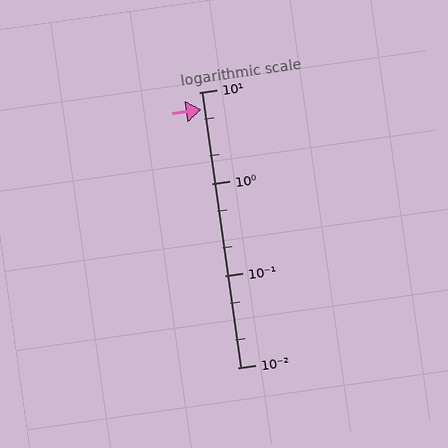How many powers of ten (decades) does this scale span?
The scale spans 3 decades, from 0.01 to 10.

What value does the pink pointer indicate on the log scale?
The pointer indicates approximately 6.4.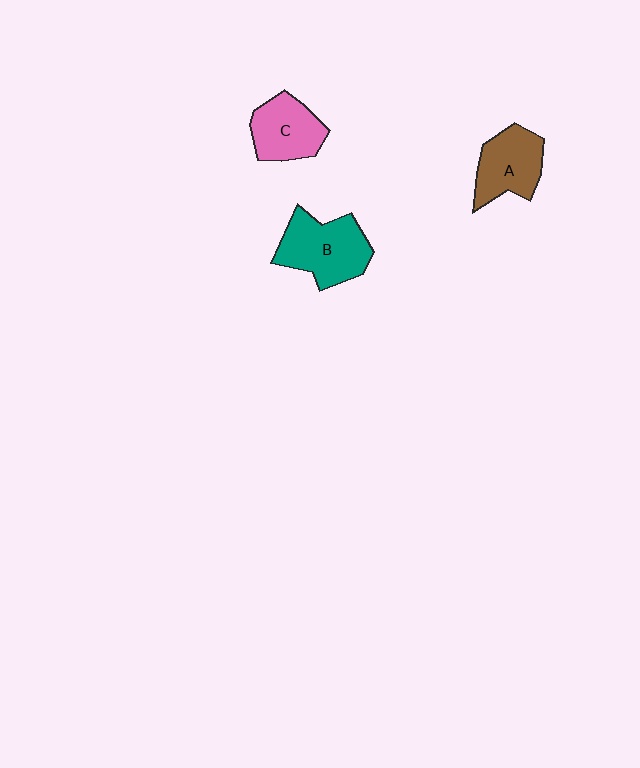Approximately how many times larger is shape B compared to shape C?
Approximately 1.3 times.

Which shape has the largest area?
Shape B (teal).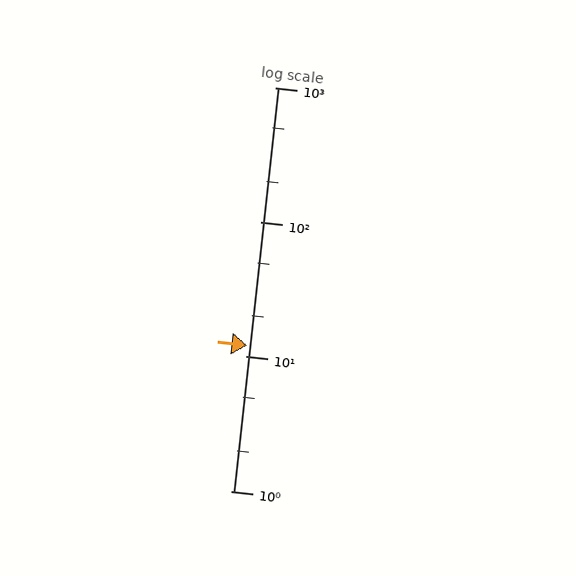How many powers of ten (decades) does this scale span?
The scale spans 3 decades, from 1 to 1000.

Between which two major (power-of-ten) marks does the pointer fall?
The pointer is between 10 and 100.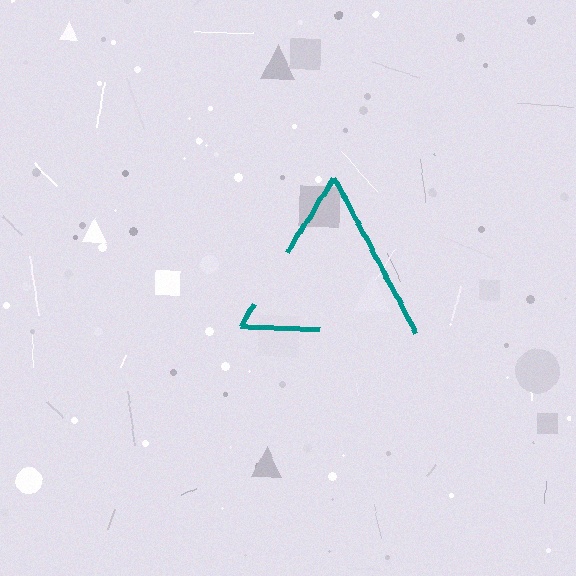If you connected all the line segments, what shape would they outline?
They would outline a triangle.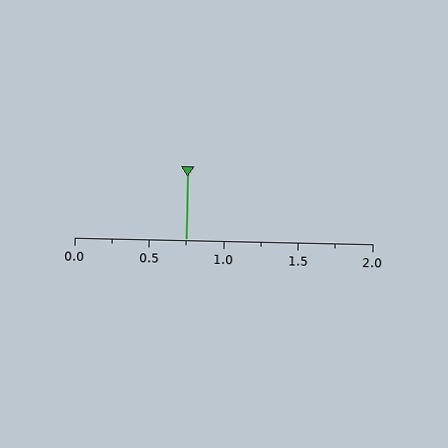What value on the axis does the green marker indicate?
The marker indicates approximately 0.75.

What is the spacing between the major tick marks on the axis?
The major ticks are spaced 0.5 apart.